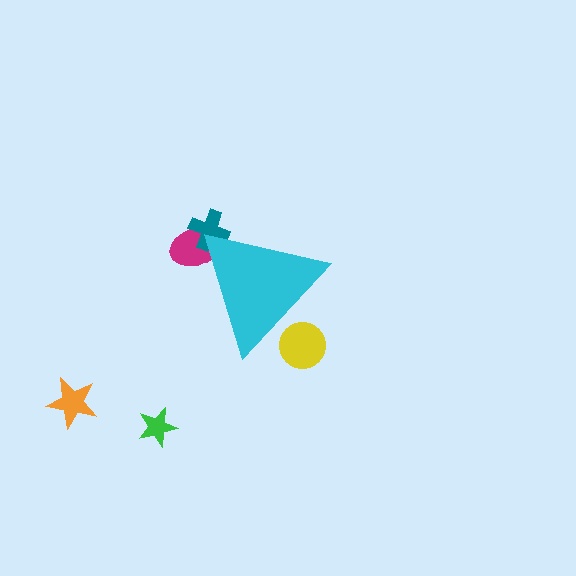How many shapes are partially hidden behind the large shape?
3 shapes are partially hidden.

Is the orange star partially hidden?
No, the orange star is fully visible.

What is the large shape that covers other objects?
A cyan triangle.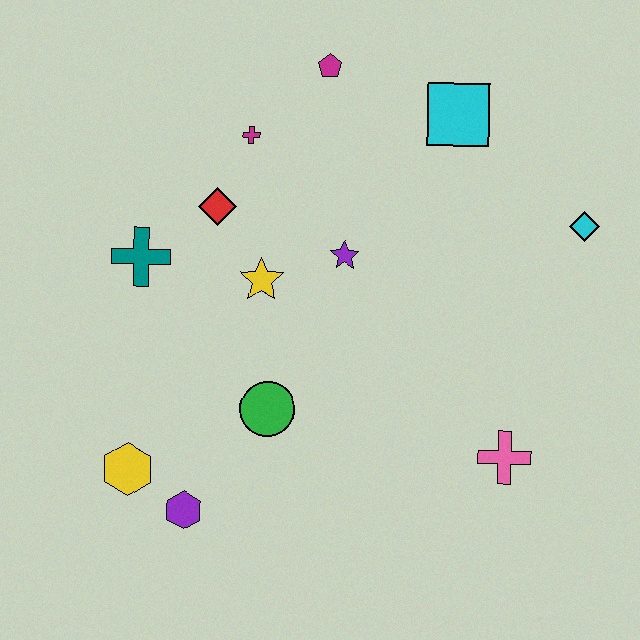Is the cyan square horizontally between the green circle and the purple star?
No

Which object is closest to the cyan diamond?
The cyan square is closest to the cyan diamond.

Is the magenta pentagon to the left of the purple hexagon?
No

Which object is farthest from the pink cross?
The magenta pentagon is farthest from the pink cross.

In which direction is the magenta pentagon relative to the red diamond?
The magenta pentagon is above the red diamond.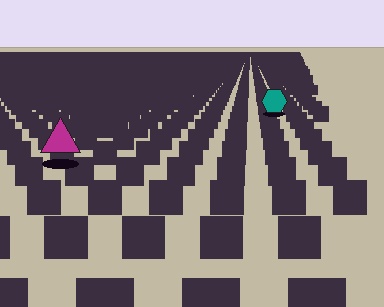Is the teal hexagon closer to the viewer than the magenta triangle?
No. The magenta triangle is closer — you can tell from the texture gradient: the ground texture is coarser near it.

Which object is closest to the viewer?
The magenta triangle is closest. The texture marks near it are larger and more spread out.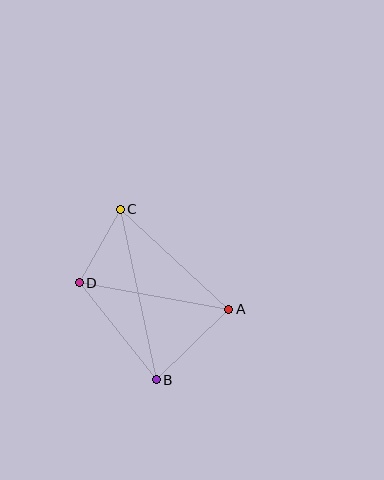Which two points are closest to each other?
Points C and D are closest to each other.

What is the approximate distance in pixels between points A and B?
The distance between A and B is approximately 101 pixels.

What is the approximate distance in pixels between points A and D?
The distance between A and D is approximately 152 pixels.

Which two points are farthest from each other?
Points B and C are farthest from each other.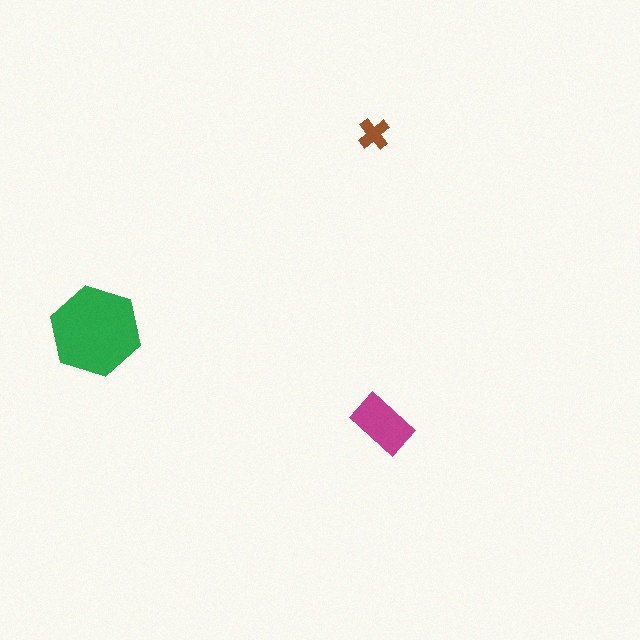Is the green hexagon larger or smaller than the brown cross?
Larger.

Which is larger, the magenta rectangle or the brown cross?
The magenta rectangle.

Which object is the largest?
The green hexagon.